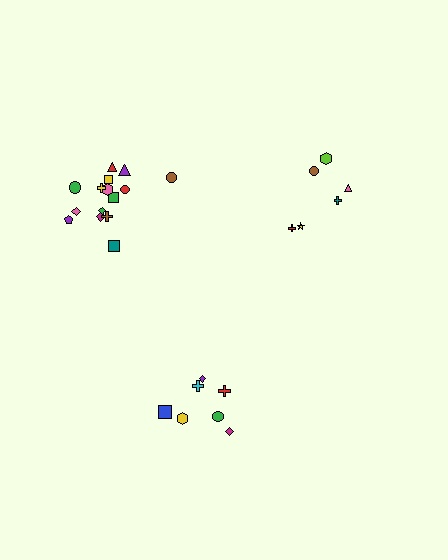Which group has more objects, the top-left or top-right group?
The top-left group.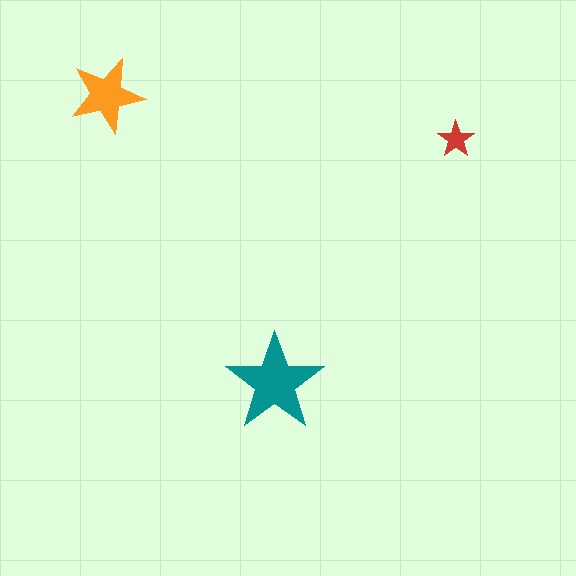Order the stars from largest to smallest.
the teal one, the orange one, the red one.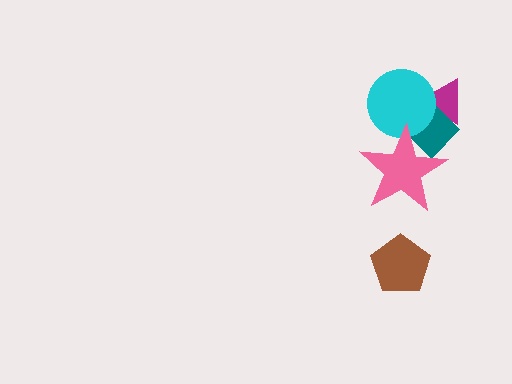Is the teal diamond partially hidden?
Yes, it is partially covered by another shape.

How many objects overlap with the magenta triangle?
2 objects overlap with the magenta triangle.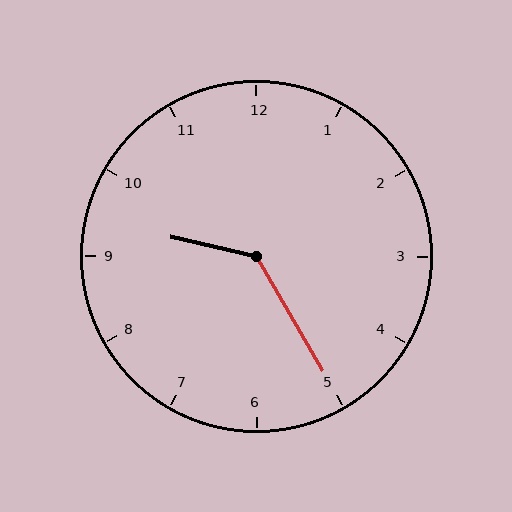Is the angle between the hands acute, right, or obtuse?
It is obtuse.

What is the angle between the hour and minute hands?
Approximately 132 degrees.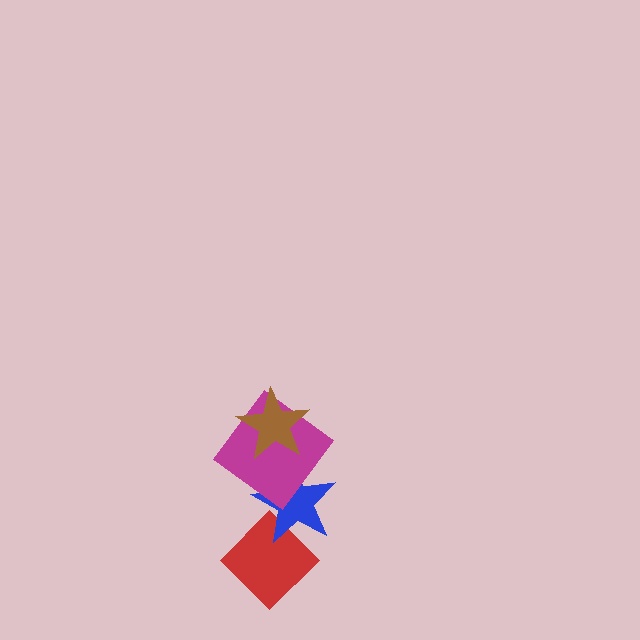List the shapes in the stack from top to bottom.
From top to bottom: the brown star, the magenta diamond, the blue star, the red diamond.